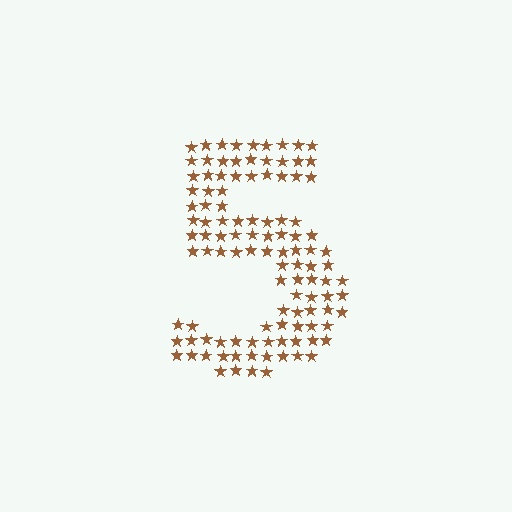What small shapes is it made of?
It is made of small stars.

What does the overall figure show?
The overall figure shows the digit 5.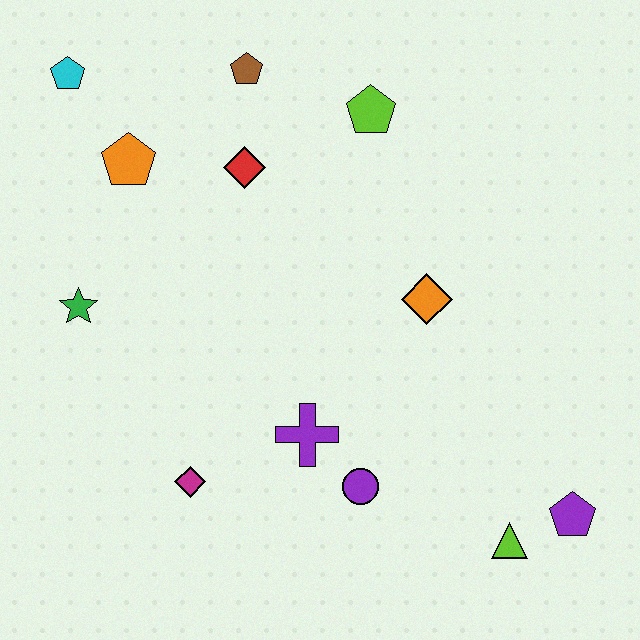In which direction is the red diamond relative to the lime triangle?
The red diamond is above the lime triangle.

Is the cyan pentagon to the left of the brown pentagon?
Yes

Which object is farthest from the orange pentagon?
The purple pentagon is farthest from the orange pentagon.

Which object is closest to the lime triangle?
The purple pentagon is closest to the lime triangle.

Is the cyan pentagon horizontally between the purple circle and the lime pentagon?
No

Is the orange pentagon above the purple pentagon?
Yes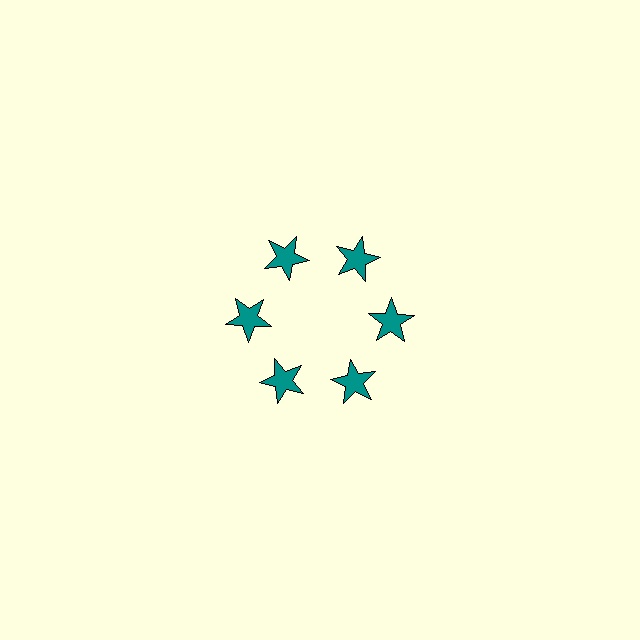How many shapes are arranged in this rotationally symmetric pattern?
There are 6 shapes, arranged in 6 groups of 1.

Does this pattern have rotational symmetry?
Yes, this pattern has 6-fold rotational symmetry. It looks the same after rotating 60 degrees around the center.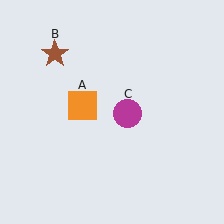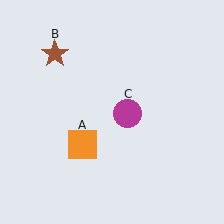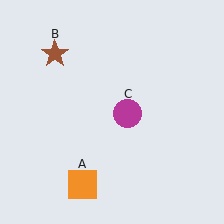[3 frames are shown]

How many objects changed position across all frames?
1 object changed position: orange square (object A).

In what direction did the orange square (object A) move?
The orange square (object A) moved down.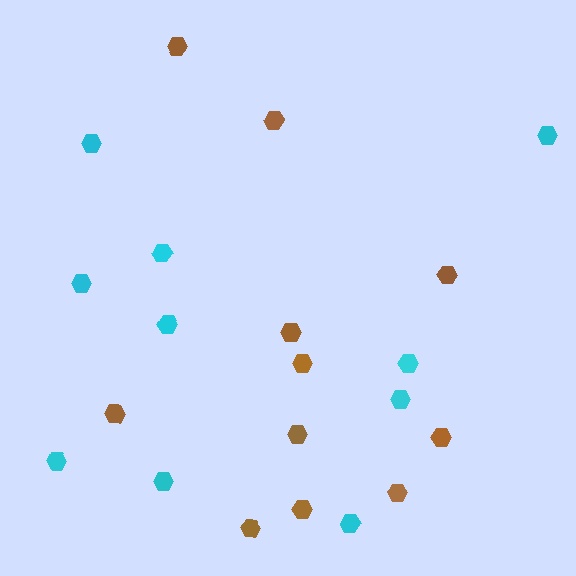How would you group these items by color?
There are 2 groups: one group of cyan hexagons (10) and one group of brown hexagons (11).